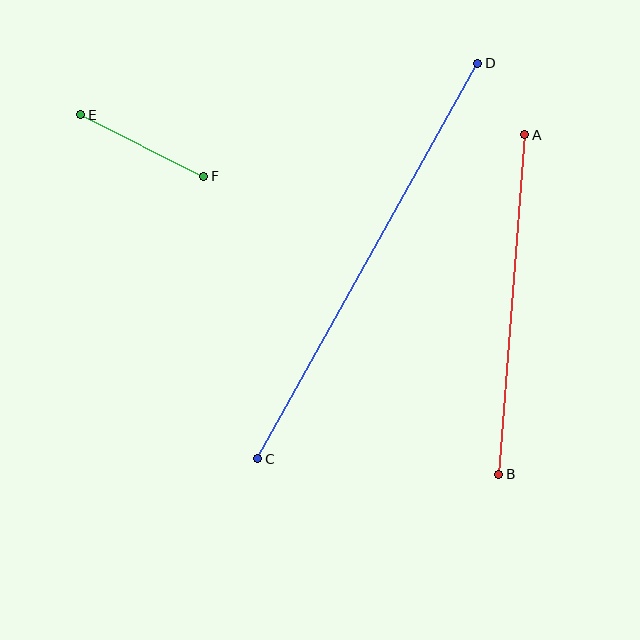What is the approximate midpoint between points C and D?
The midpoint is at approximately (368, 261) pixels.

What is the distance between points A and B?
The distance is approximately 341 pixels.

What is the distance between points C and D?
The distance is approximately 453 pixels.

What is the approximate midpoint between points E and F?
The midpoint is at approximately (142, 146) pixels.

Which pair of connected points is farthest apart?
Points C and D are farthest apart.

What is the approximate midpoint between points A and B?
The midpoint is at approximately (512, 304) pixels.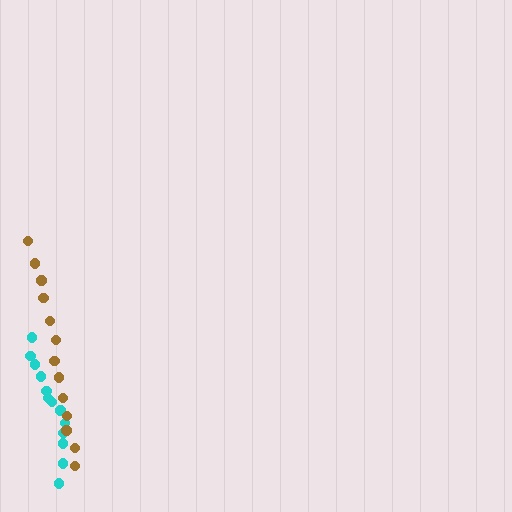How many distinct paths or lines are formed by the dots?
There are 2 distinct paths.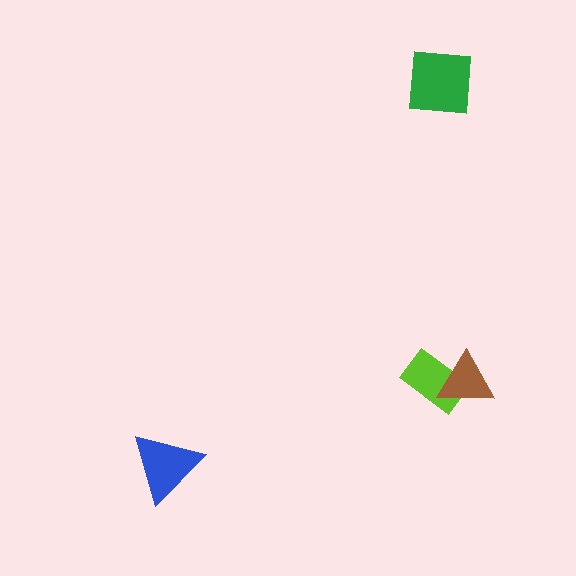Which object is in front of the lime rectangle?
The brown triangle is in front of the lime rectangle.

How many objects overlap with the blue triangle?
0 objects overlap with the blue triangle.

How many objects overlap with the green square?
0 objects overlap with the green square.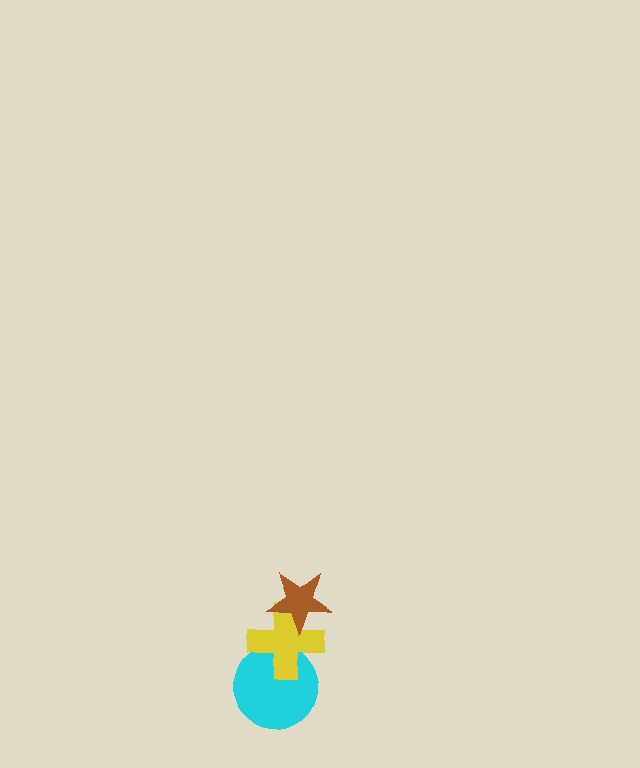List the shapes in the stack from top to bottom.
From top to bottom: the brown star, the yellow cross, the cyan circle.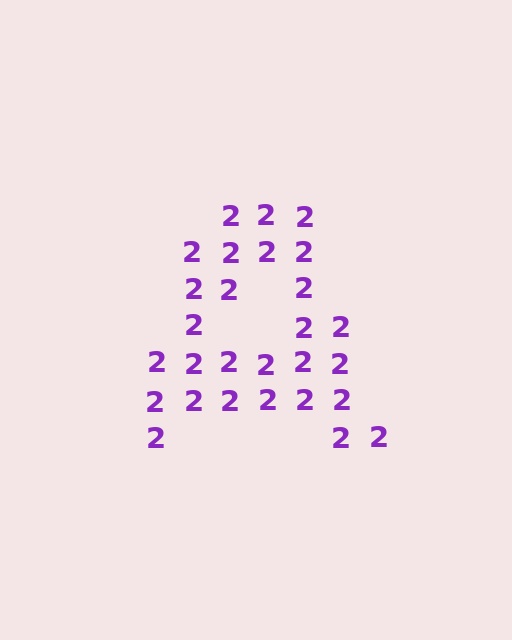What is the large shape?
The large shape is the letter A.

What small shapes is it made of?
It is made of small digit 2's.